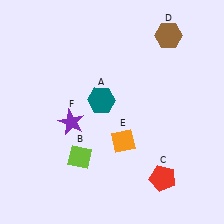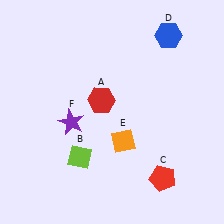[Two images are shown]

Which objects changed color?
A changed from teal to red. D changed from brown to blue.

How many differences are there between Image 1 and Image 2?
There are 2 differences between the two images.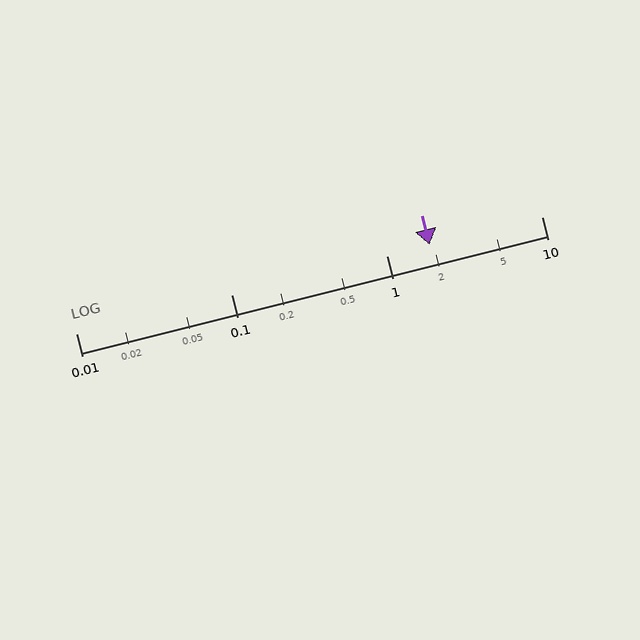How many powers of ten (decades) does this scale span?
The scale spans 3 decades, from 0.01 to 10.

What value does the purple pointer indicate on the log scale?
The pointer indicates approximately 1.9.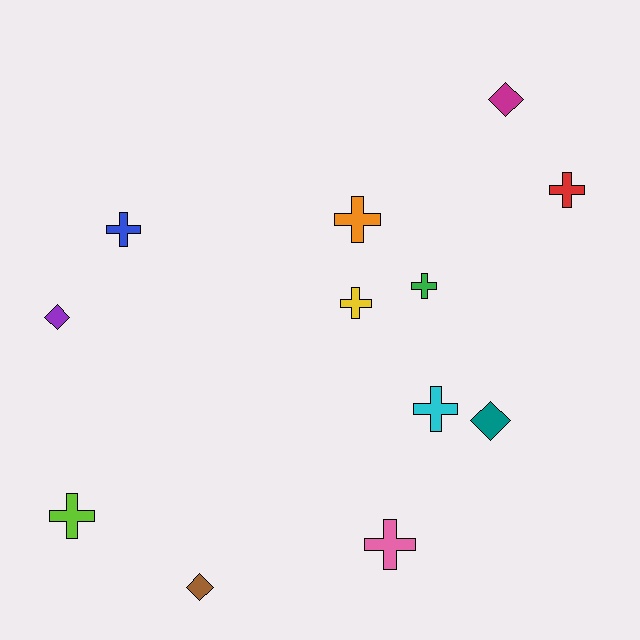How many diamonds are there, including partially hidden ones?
There are 4 diamonds.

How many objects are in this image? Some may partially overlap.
There are 12 objects.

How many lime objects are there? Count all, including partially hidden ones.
There is 1 lime object.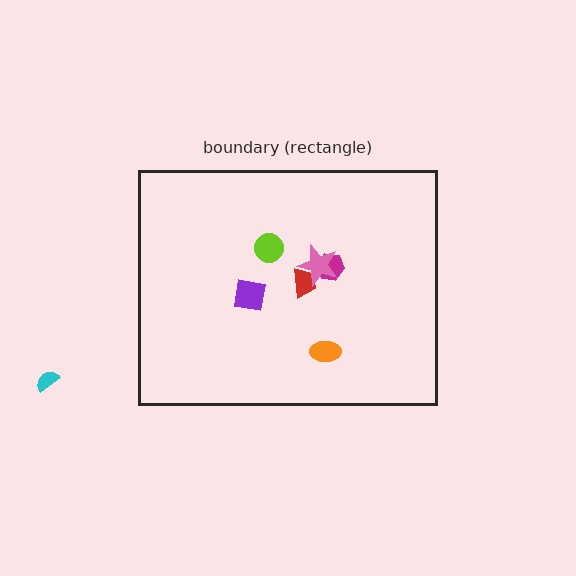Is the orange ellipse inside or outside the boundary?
Inside.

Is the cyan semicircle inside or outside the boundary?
Outside.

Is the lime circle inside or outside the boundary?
Inside.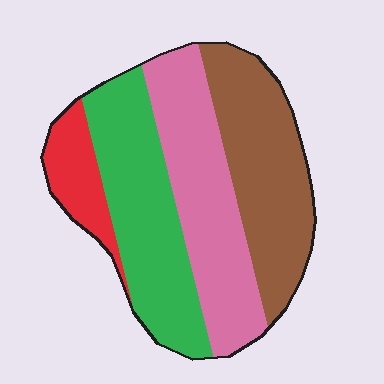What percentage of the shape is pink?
Pink covers about 30% of the shape.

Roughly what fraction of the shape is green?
Green covers 30% of the shape.